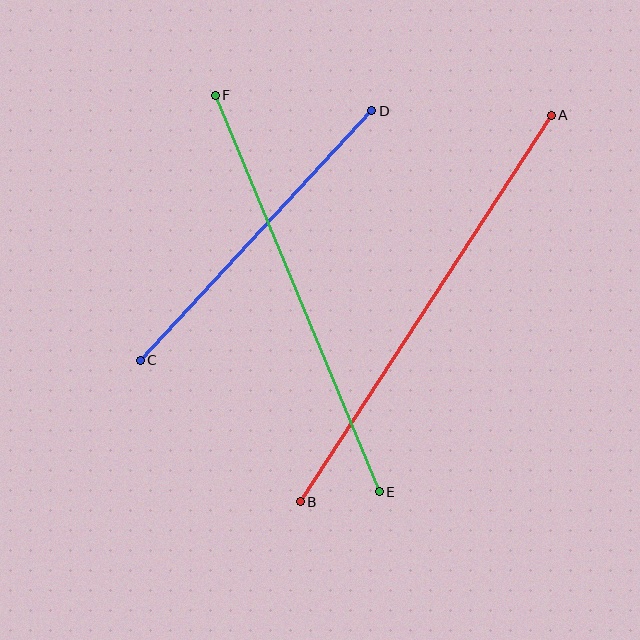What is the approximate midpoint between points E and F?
The midpoint is at approximately (297, 293) pixels.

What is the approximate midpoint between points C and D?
The midpoint is at approximately (256, 235) pixels.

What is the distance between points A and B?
The distance is approximately 461 pixels.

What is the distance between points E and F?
The distance is approximately 429 pixels.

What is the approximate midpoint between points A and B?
The midpoint is at approximately (426, 308) pixels.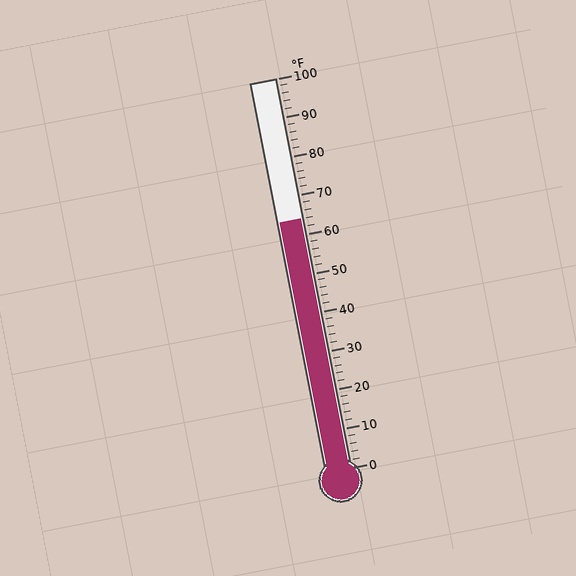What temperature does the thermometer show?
The thermometer shows approximately 64°F.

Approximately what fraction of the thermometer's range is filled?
The thermometer is filled to approximately 65% of its range.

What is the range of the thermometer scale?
The thermometer scale ranges from 0°F to 100°F.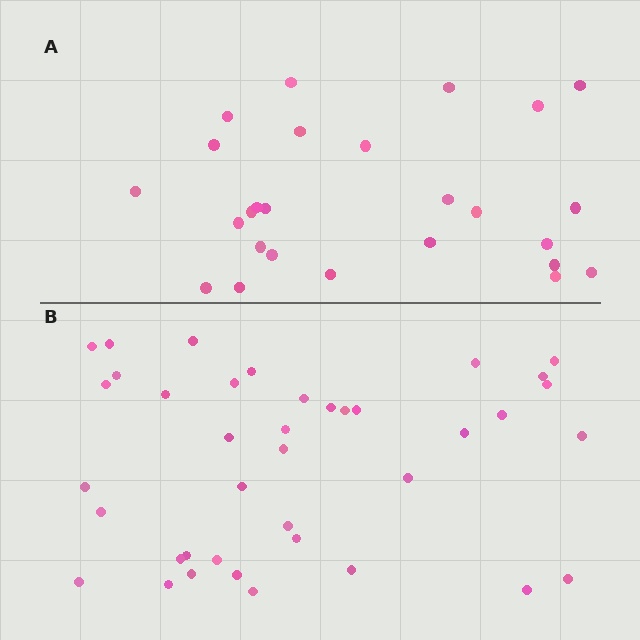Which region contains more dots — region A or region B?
Region B (the bottom region) has more dots.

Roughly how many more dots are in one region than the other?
Region B has approximately 15 more dots than region A.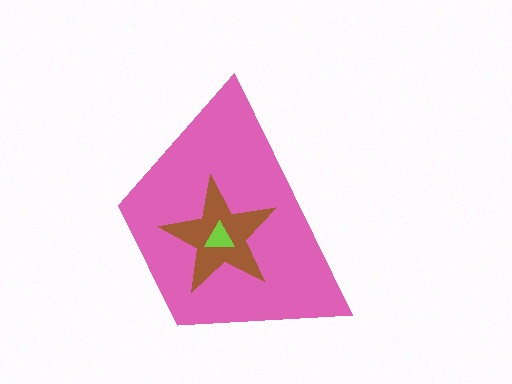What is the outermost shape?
The pink trapezoid.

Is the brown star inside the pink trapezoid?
Yes.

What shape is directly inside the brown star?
The lime triangle.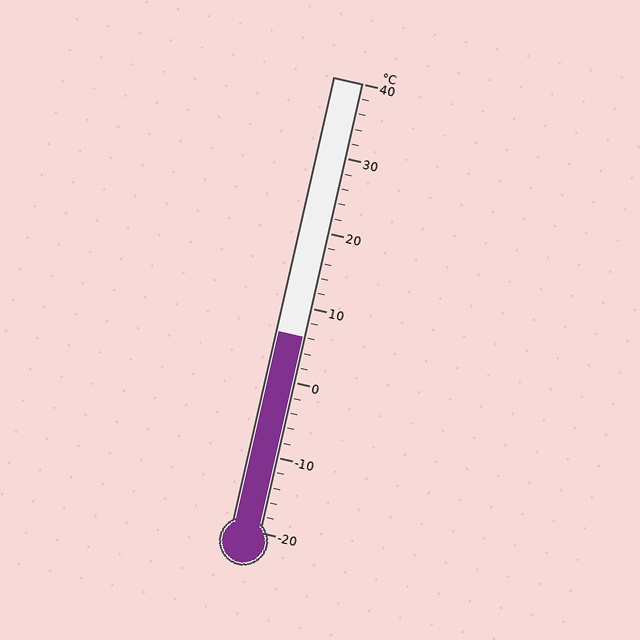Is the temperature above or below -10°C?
The temperature is above -10°C.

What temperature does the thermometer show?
The thermometer shows approximately 6°C.